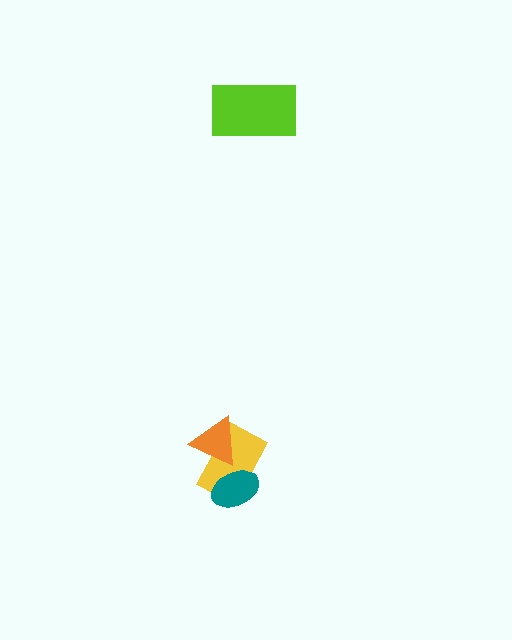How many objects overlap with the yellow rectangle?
2 objects overlap with the yellow rectangle.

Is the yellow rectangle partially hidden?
Yes, it is partially covered by another shape.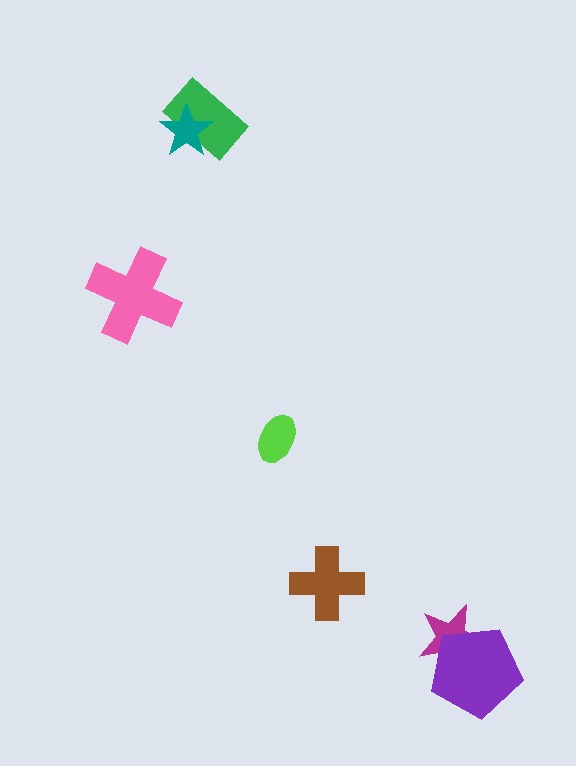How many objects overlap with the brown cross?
0 objects overlap with the brown cross.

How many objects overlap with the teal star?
1 object overlaps with the teal star.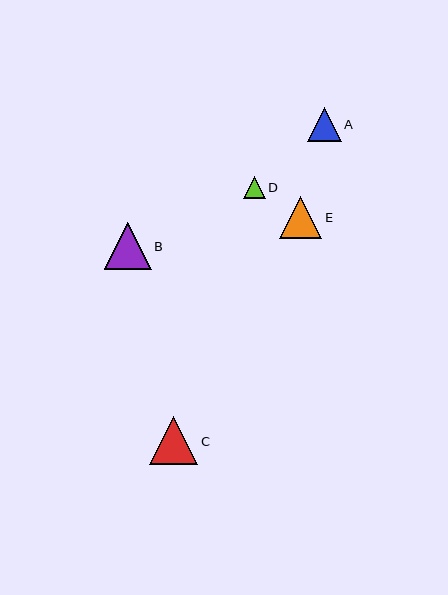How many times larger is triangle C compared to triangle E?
Triangle C is approximately 1.2 times the size of triangle E.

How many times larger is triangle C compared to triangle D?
Triangle C is approximately 2.2 times the size of triangle D.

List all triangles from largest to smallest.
From largest to smallest: C, B, E, A, D.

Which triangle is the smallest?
Triangle D is the smallest with a size of approximately 22 pixels.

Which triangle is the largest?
Triangle C is the largest with a size of approximately 48 pixels.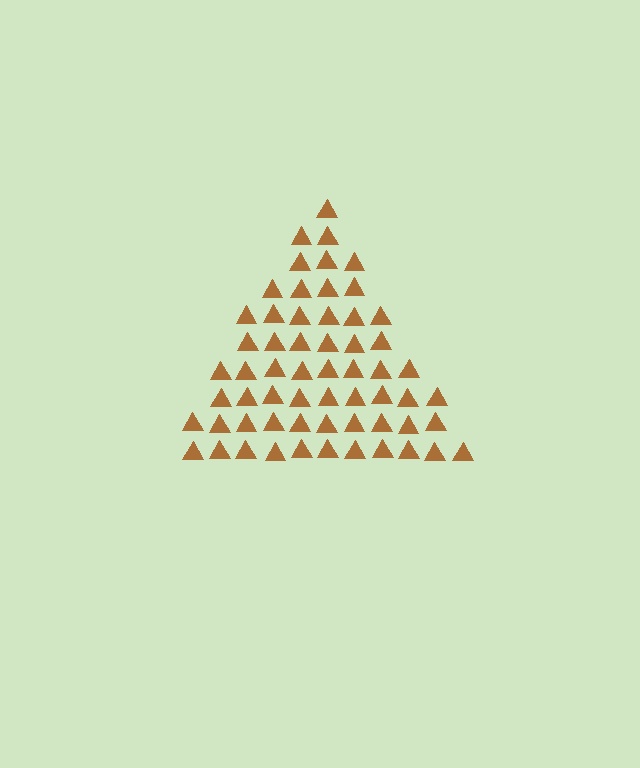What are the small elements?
The small elements are triangles.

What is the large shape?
The large shape is a triangle.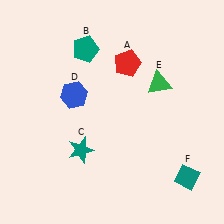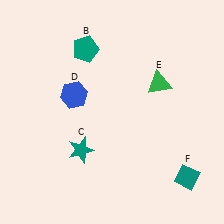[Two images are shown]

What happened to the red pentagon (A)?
The red pentagon (A) was removed in Image 2. It was in the top-right area of Image 1.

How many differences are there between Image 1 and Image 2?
There is 1 difference between the two images.